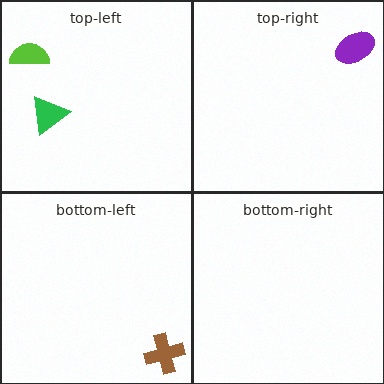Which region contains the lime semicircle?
The top-left region.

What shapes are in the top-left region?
The green triangle, the lime semicircle.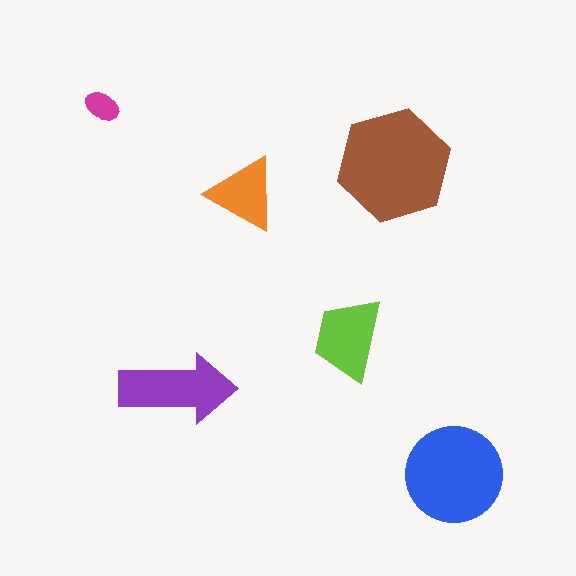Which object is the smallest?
The magenta ellipse.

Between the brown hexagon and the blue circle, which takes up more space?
The brown hexagon.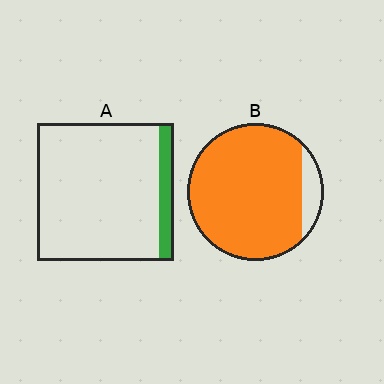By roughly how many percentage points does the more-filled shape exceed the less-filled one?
By roughly 80 percentage points (B over A).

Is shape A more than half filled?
No.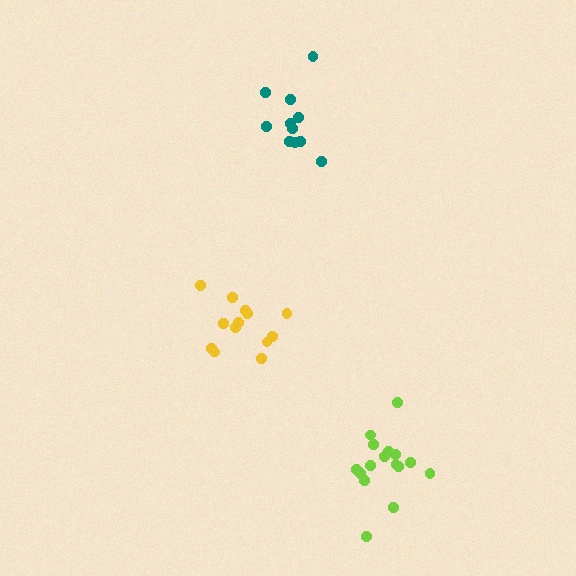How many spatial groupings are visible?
There are 3 spatial groupings.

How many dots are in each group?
Group 1: 13 dots, Group 2: 11 dots, Group 3: 16 dots (40 total).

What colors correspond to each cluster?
The clusters are colored: yellow, teal, lime.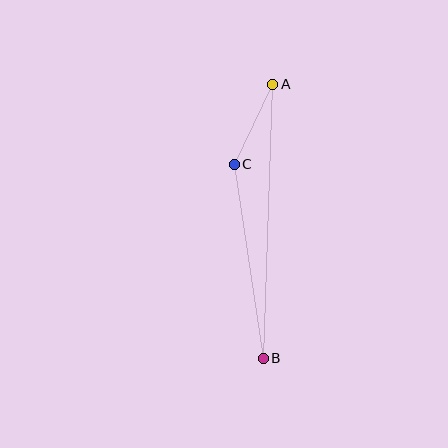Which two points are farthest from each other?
Points A and B are farthest from each other.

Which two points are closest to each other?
Points A and C are closest to each other.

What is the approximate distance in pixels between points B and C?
The distance between B and C is approximately 196 pixels.